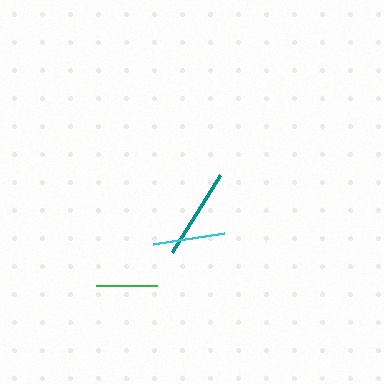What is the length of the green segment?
The green segment is approximately 61 pixels long.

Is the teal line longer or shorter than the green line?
The teal line is longer than the green line.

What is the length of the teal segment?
The teal segment is approximately 91 pixels long.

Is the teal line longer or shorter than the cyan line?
The teal line is longer than the cyan line.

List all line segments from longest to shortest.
From longest to shortest: teal, cyan, green.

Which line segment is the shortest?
The green line is the shortest at approximately 61 pixels.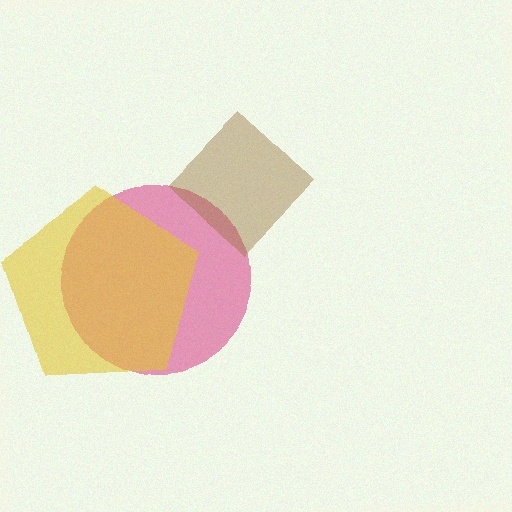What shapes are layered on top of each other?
The layered shapes are: a pink circle, a brown diamond, a yellow pentagon.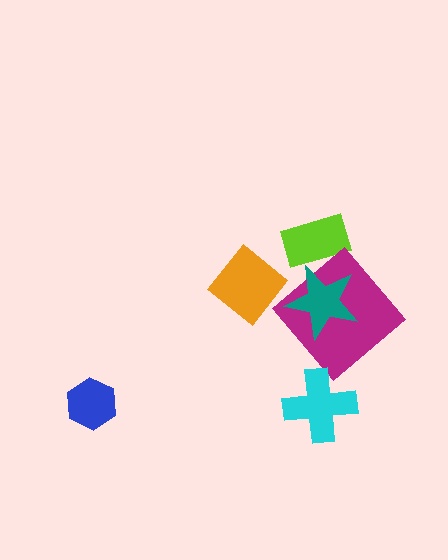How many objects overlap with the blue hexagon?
0 objects overlap with the blue hexagon.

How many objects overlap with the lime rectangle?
1 object overlaps with the lime rectangle.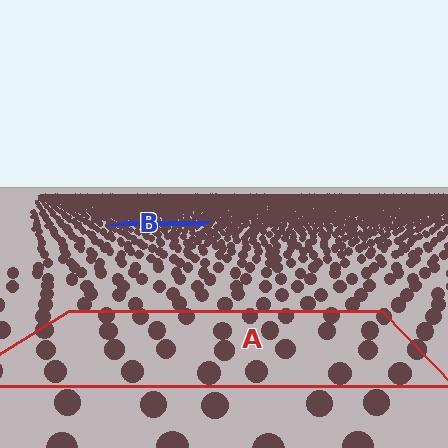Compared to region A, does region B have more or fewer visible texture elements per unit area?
Region B has more texture elements per unit area — they are packed more densely because it is farther away.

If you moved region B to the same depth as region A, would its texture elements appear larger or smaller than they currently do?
They would appear larger. At a closer depth, the same texture elements are projected at a bigger on-screen size.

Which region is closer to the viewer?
Region A is closer. The texture elements there are larger and more spread out.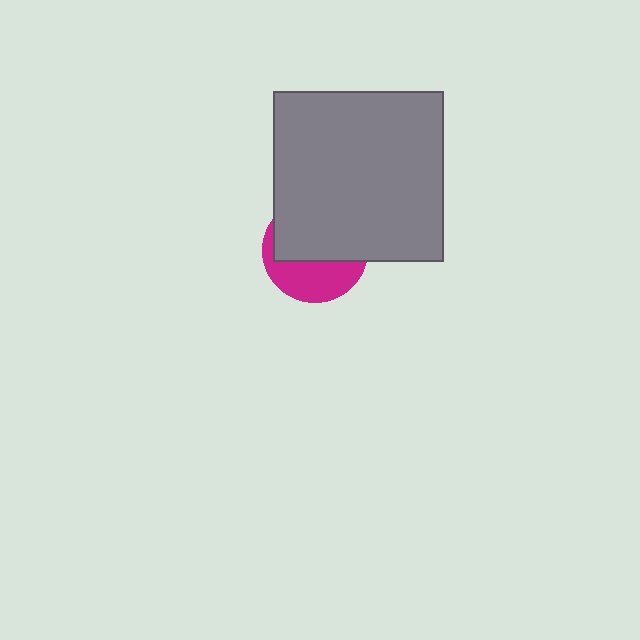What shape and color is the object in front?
The object in front is a gray square.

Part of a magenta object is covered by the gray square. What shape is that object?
It is a circle.